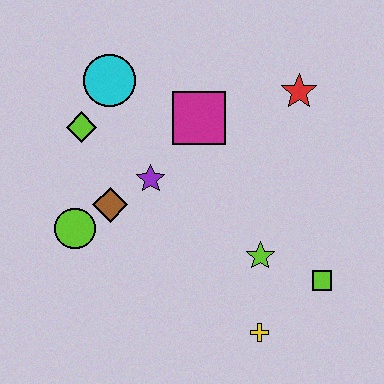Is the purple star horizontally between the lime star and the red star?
No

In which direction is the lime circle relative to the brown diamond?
The lime circle is to the left of the brown diamond.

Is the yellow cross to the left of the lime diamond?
No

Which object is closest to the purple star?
The brown diamond is closest to the purple star.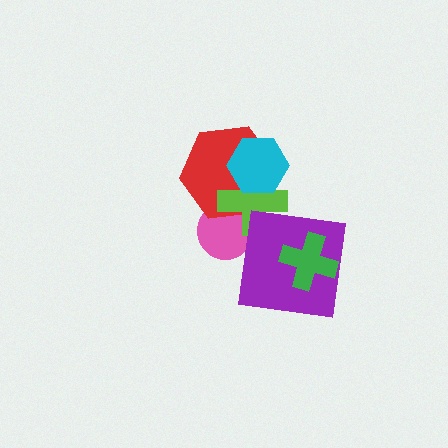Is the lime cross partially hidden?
Yes, it is partially covered by another shape.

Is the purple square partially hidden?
Yes, it is partially covered by another shape.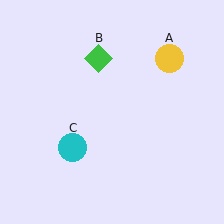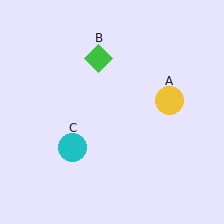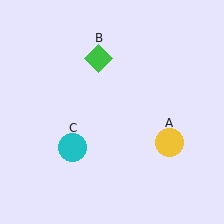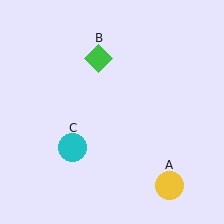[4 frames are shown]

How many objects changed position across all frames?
1 object changed position: yellow circle (object A).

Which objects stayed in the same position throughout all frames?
Green diamond (object B) and cyan circle (object C) remained stationary.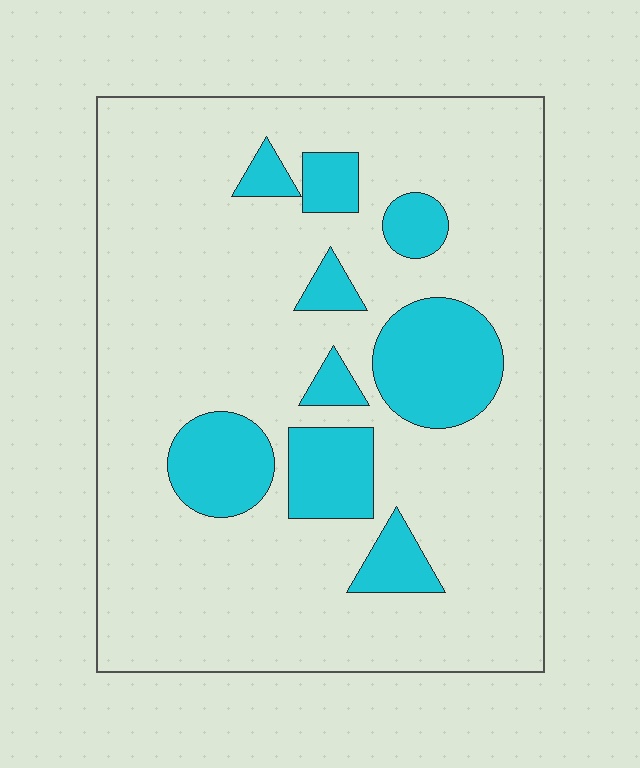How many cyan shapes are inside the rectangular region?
9.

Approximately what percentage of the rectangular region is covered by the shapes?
Approximately 20%.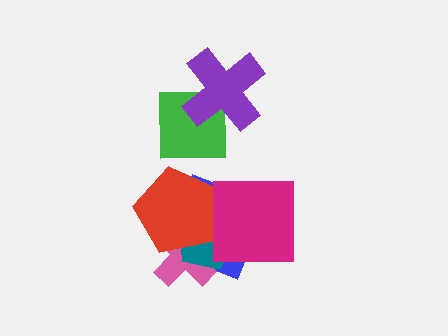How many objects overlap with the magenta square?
3 objects overlap with the magenta square.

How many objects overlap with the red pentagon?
4 objects overlap with the red pentagon.